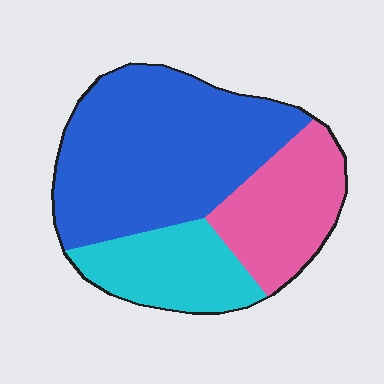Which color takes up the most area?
Blue, at roughly 55%.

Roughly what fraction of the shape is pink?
Pink covers about 25% of the shape.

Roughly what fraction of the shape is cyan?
Cyan covers 21% of the shape.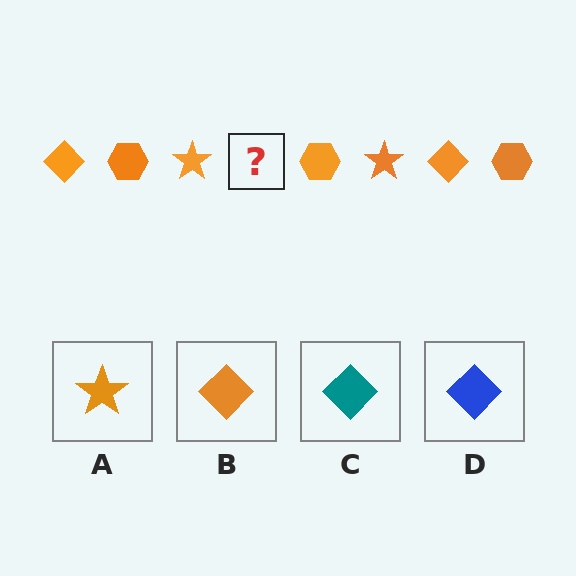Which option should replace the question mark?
Option B.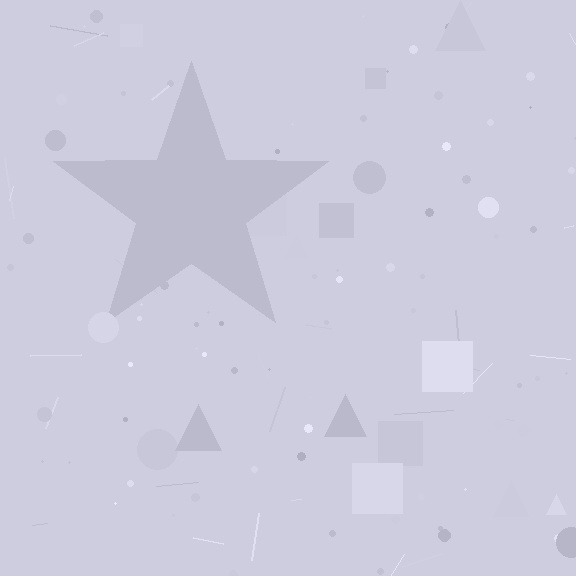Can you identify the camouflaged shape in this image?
The camouflaged shape is a star.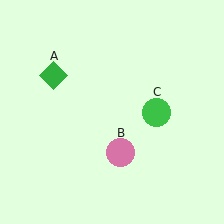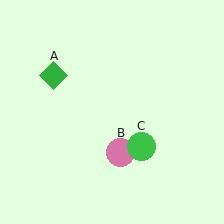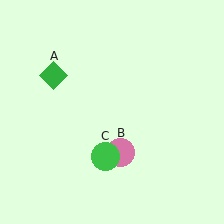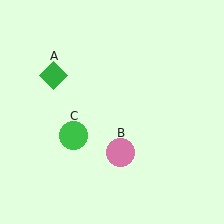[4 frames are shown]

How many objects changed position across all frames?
1 object changed position: green circle (object C).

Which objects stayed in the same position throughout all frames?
Green diamond (object A) and pink circle (object B) remained stationary.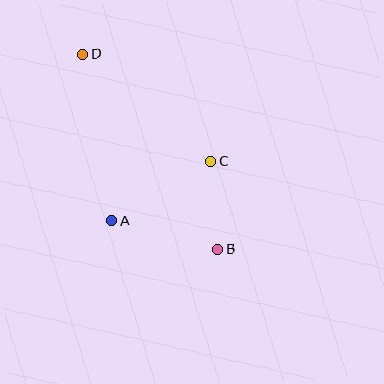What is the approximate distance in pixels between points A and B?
The distance between A and B is approximately 110 pixels.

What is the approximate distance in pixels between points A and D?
The distance between A and D is approximately 169 pixels.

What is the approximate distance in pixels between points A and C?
The distance between A and C is approximately 116 pixels.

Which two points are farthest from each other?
Points B and D are farthest from each other.